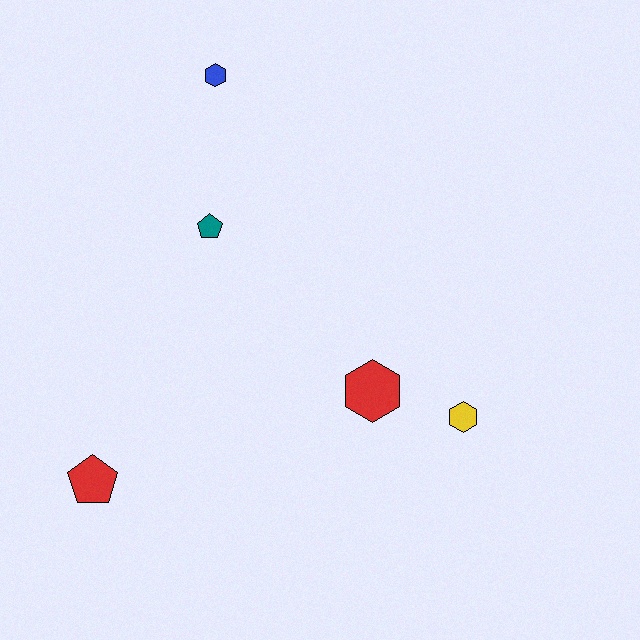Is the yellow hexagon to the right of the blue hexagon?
Yes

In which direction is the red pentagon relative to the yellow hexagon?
The red pentagon is to the left of the yellow hexagon.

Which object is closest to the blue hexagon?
The teal pentagon is closest to the blue hexagon.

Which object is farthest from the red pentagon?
The blue hexagon is farthest from the red pentagon.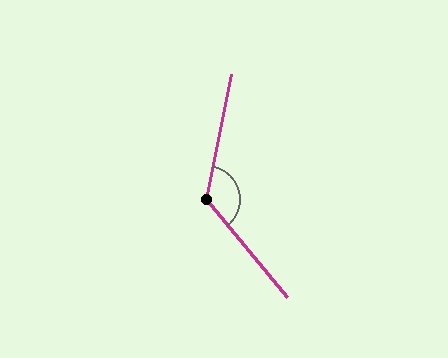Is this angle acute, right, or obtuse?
It is obtuse.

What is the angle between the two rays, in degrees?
Approximately 129 degrees.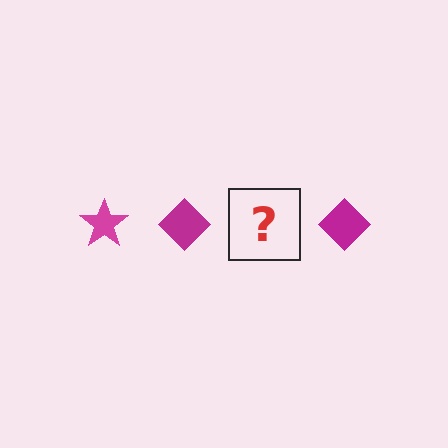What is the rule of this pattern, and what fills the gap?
The rule is that the pattern cycles through star, diamond shapes in magenta. The gap should be filled with a magenta star.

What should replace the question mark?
The question mark should be replaced with a magenta star.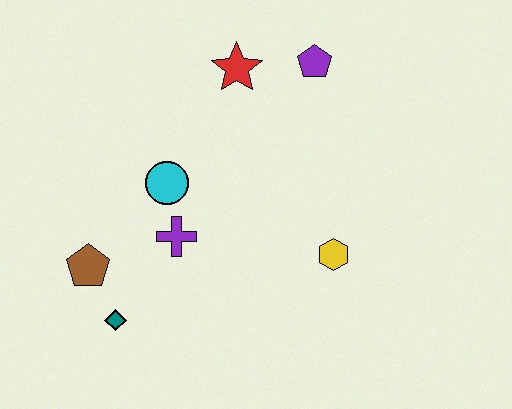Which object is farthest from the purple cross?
The purple pentagon is farthest from the purple cross.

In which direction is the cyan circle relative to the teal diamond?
The cyan circle is above the teal diamond.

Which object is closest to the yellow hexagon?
The purple cross is closest to the yellow hexagon.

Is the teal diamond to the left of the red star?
Yes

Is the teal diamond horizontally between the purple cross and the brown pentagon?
Yes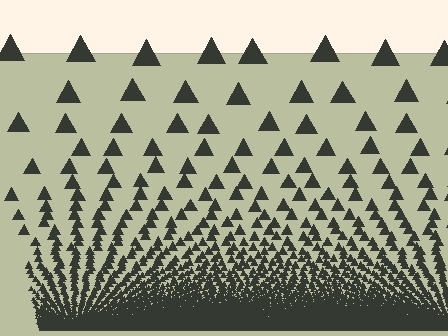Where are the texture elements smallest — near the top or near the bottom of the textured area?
Near the bottom.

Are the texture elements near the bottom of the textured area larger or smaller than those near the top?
Smaller. The gradient is inverted — elements near the bottom are smaller and denser.